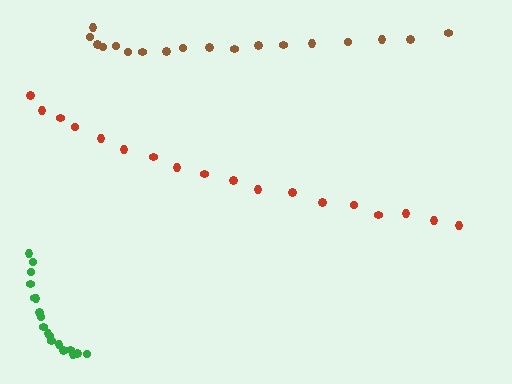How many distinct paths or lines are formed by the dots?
There are 3 distinct paths.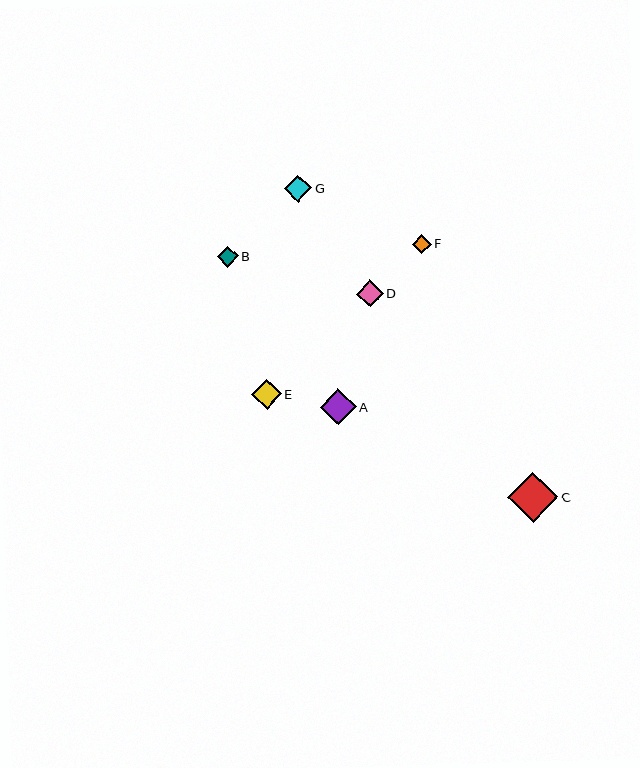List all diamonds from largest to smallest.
From largest to smallest: C, A, E, G, D, B, F.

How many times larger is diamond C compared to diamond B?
Diamond C is approximately 2.4 times the size of diamond B.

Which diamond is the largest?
Diamond C is the largest with a size of approximately 50 pixels.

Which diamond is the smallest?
Diamond F is the smallest with a size of approximately 19 pixels.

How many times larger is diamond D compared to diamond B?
Diamond D is approximately 1.3 times the size of diamond B.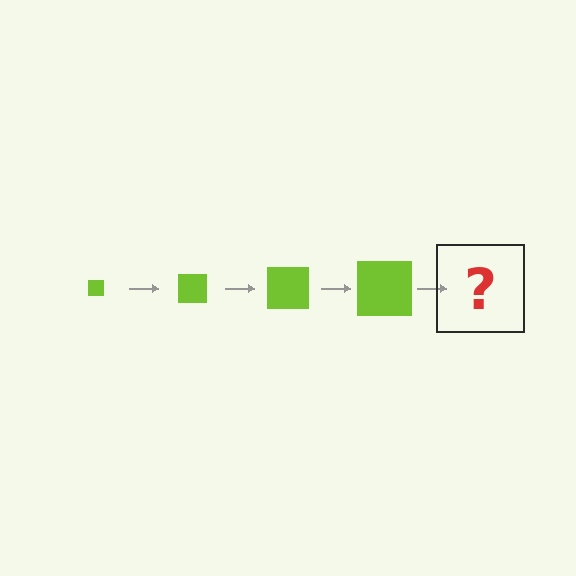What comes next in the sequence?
The next element should be a lime square, larger than the previous one.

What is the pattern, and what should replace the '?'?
The pattern is that the square gets progressively larger each step. The '?' should be a lime square, larger than the previous one.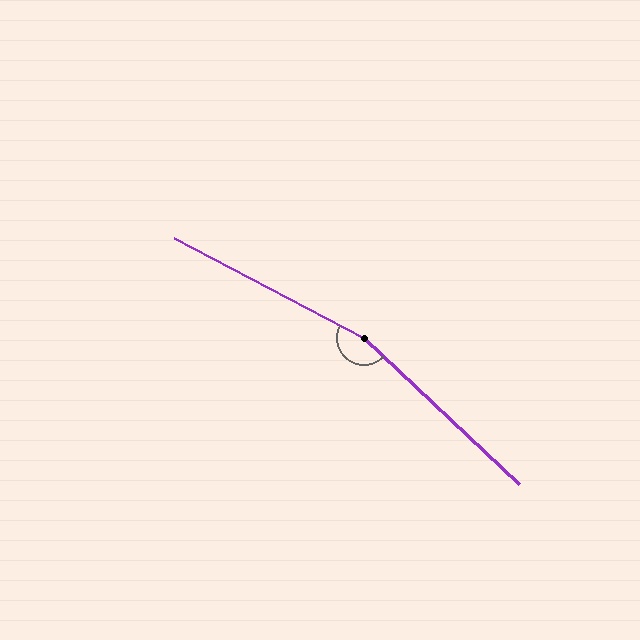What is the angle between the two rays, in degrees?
Approximately 164 degrees.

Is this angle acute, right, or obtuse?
It is obtuse.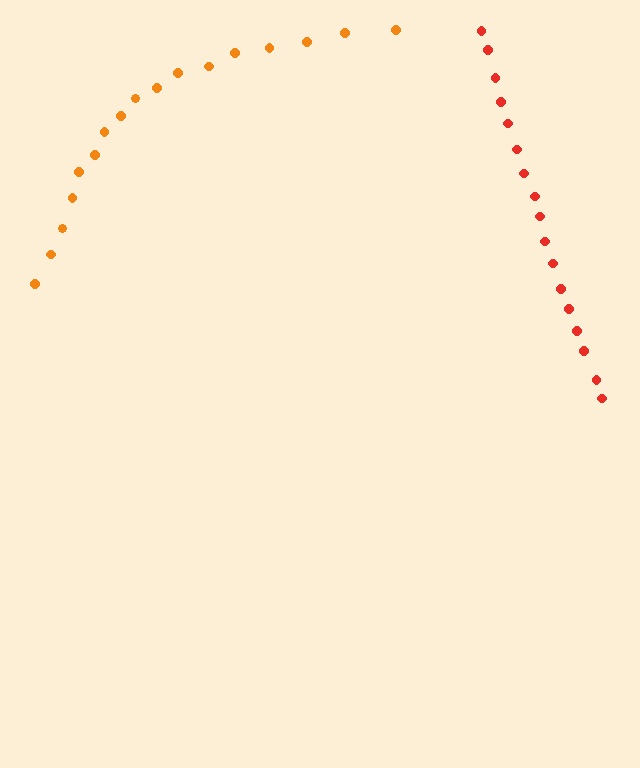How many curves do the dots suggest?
There are 2 distinct paths.